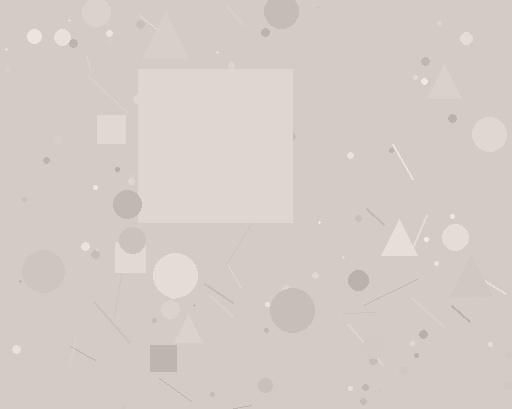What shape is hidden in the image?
A square is hidden in the image.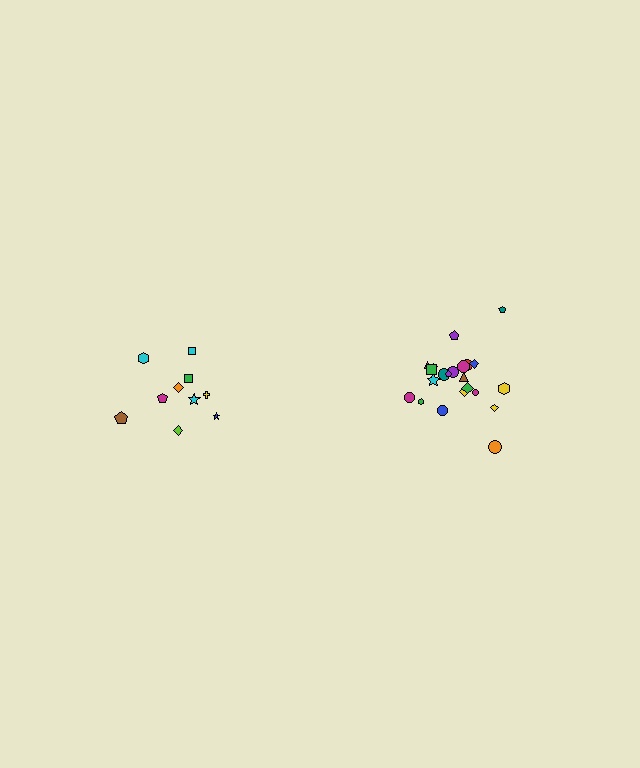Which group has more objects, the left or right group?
The right group.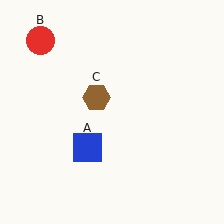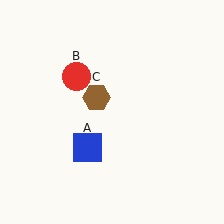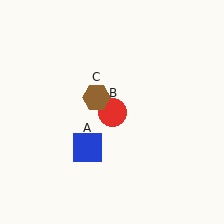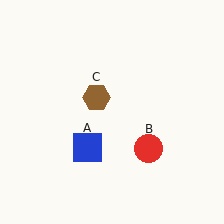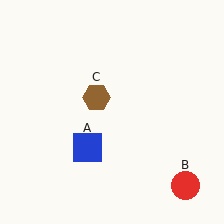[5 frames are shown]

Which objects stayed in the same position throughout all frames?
Blue square (object A) and brown hexagon (object C) remained stationary.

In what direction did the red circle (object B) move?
The red circle (object B) moved down and to the right.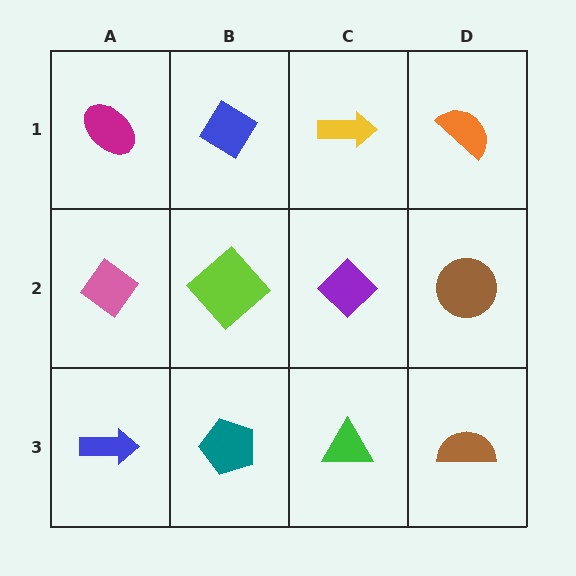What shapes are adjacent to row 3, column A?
A pink diamond (row 2, column A), a teal pentagon (row 3, column B).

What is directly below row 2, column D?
A brown semicircle.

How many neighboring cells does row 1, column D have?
2.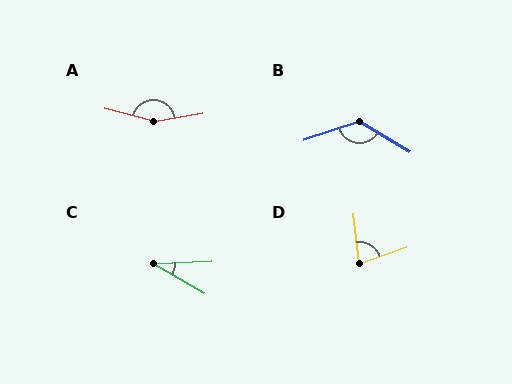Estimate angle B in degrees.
Approximately 130 degrees.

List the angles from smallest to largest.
C (33°), D (77°), B (130°), A (155°).